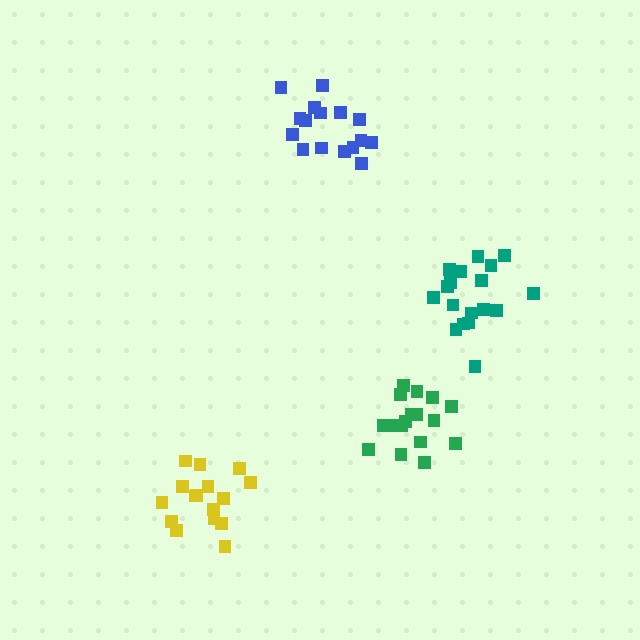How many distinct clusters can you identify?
There are 4 distinct clusters.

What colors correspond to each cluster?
The clusters are colored: yellow, teal, blue, green.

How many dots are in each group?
Group 1: 16 dots, Group 2: 18 dots, Group 3: 16 dots, Group 4: 17 dots (67 total).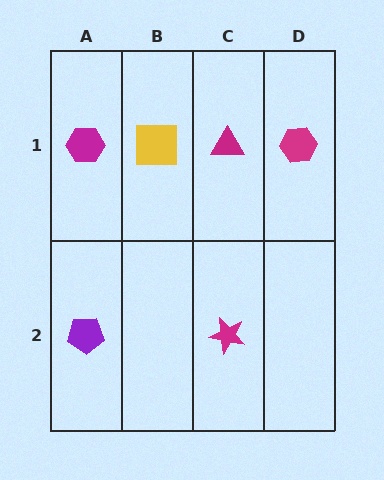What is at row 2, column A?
A purple pentagon.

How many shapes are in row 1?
4 shapes.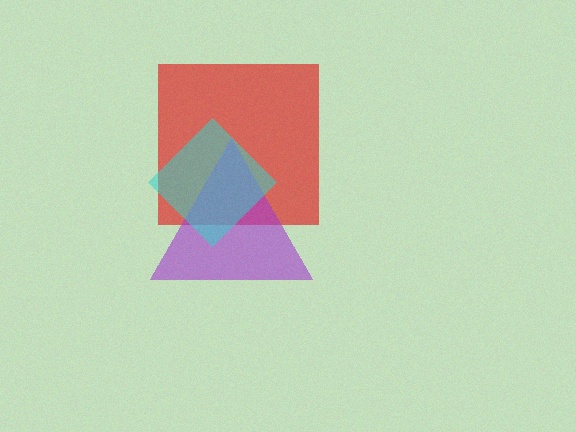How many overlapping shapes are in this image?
There are 3 overlapping shapes in the image.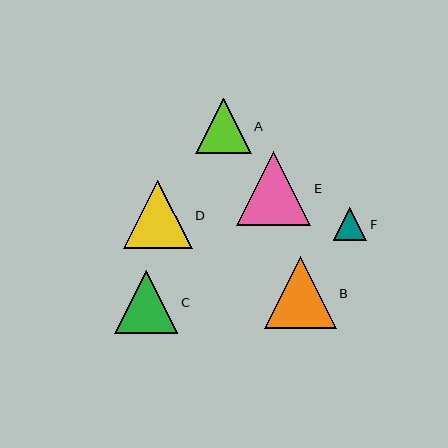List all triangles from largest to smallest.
From largest to smallest: E, B, D, C, A, F.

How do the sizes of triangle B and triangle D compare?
Triangle B and triangle D are approximately the same size.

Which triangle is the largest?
Triangle E is the largest with a size of approximately 74 pixels.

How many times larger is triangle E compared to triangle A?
Triangle E is approximately 1.3 times the size of triangle A.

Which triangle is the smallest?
Triangle F is the smallest with a size of approximately 34 pixels.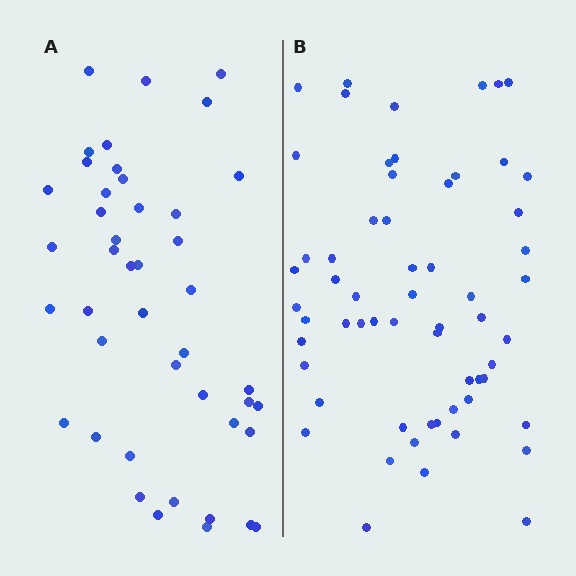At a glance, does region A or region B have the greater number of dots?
Region B (the right region) has more dots.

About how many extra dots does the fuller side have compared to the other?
Region B has approximately 15 more dots than region A.